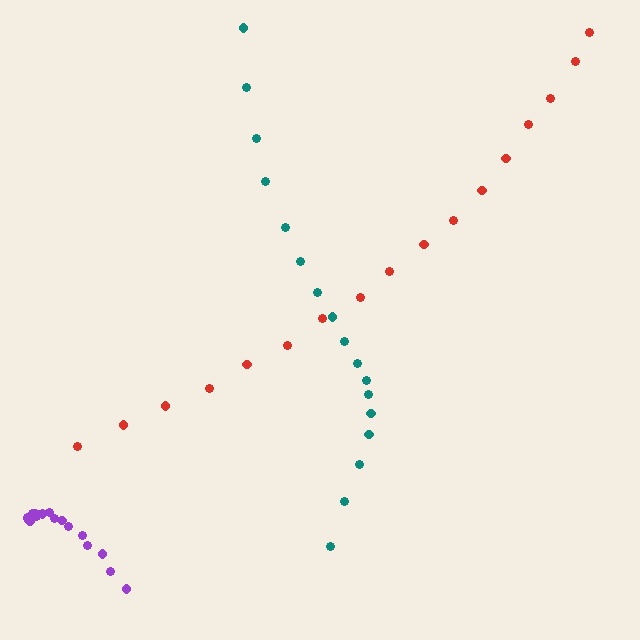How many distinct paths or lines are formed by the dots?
There are 3 distinct paths.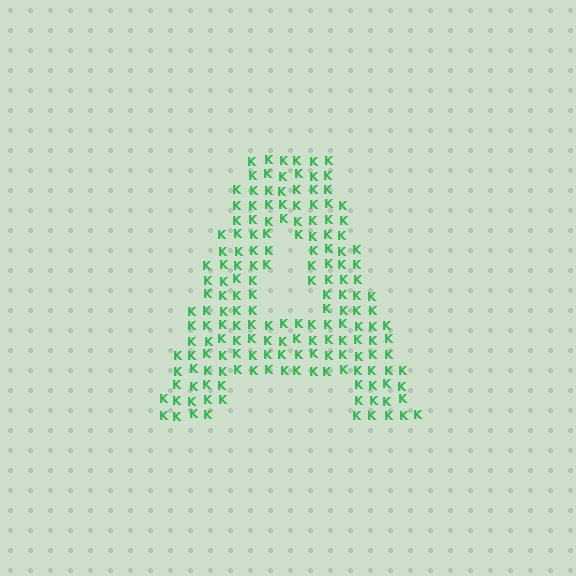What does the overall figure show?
The overall figure shows the letter A.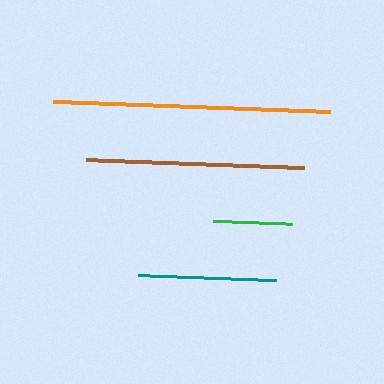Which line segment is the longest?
The orange line is the longest at approximately 277 pixels.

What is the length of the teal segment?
The teal segment is approximately 137 pixels long.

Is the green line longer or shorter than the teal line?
The teal line is longer than the green line.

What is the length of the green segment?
The green segment is approximately 79 pixels long.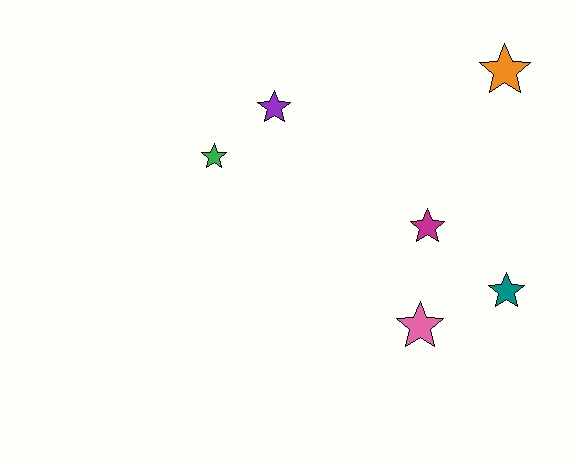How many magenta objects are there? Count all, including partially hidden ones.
There is 1 magenta object.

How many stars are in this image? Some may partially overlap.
There are 6 stars.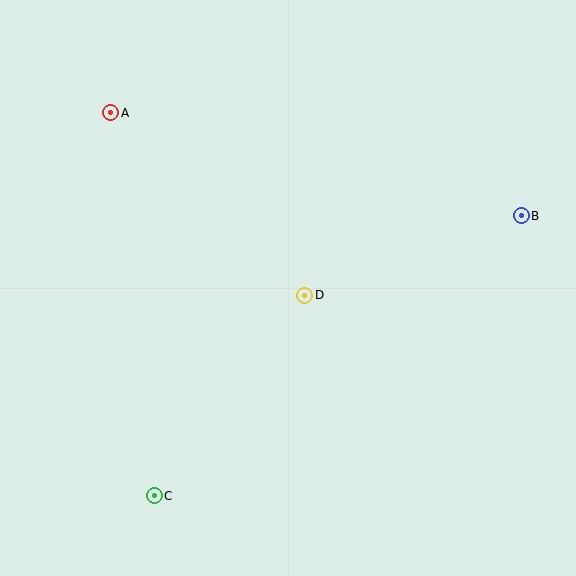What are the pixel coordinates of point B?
Point B is at (521, 216).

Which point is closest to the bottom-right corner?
Point B is closest to the bottom-right corner.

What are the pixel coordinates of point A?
Point A is at (111, 113).